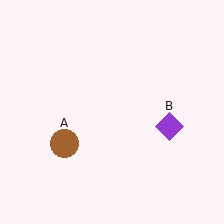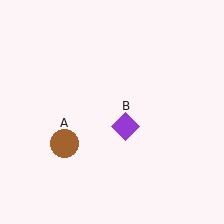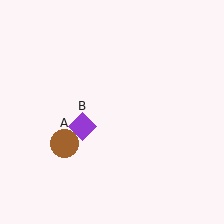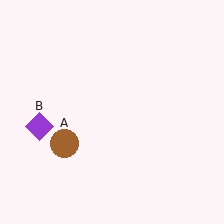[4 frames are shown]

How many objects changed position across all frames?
1 object changed position: purple diamond (object B).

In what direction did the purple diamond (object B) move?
The purple diamond (object B) moved left.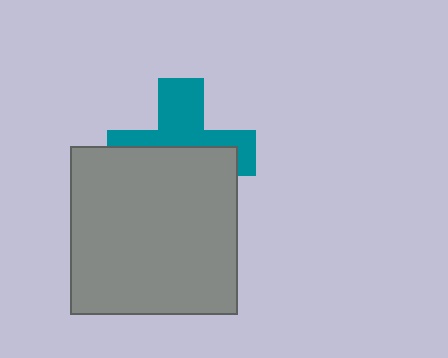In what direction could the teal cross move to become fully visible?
The teal cross could move up. That would shift it out from behind the gray square entirely.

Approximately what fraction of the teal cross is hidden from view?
Roughly 54% of the teal cross is hidden behind the gray square.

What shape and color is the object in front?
The object in front is a gray square.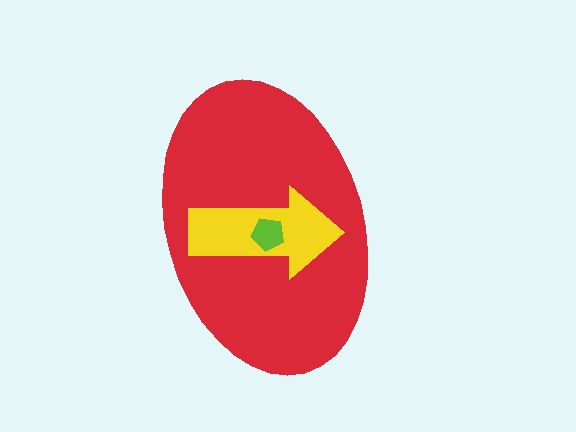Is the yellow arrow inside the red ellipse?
Yes.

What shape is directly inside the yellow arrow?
The lime pentagon.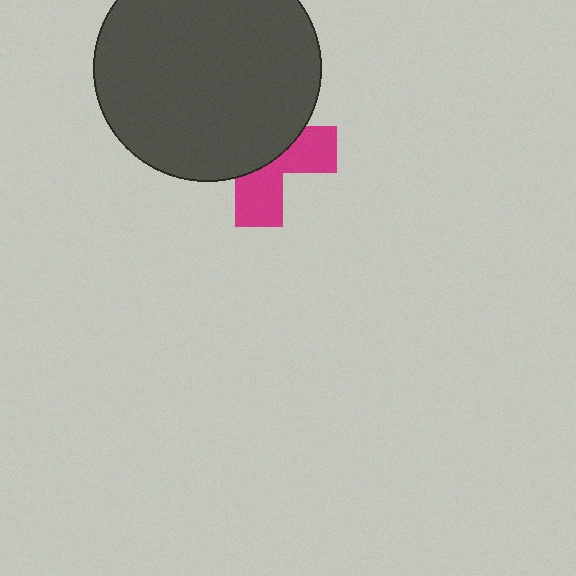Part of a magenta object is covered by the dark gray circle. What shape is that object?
It is a cross.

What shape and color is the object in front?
The object in front is a dark gray circle.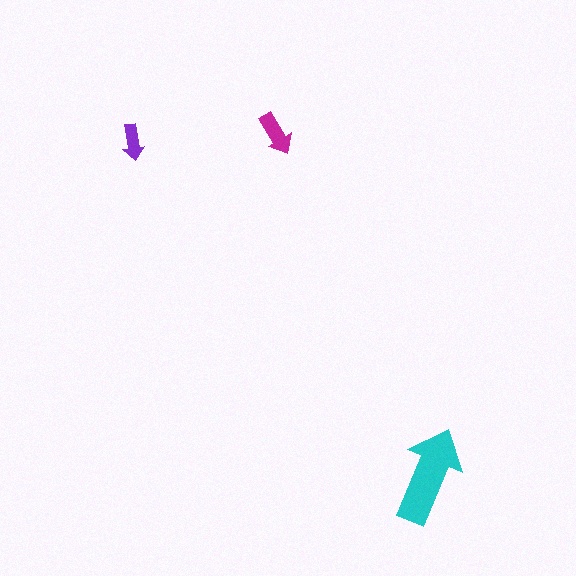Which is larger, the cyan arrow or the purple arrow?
The cyan one.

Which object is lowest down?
The cyan arrow is bottommost.